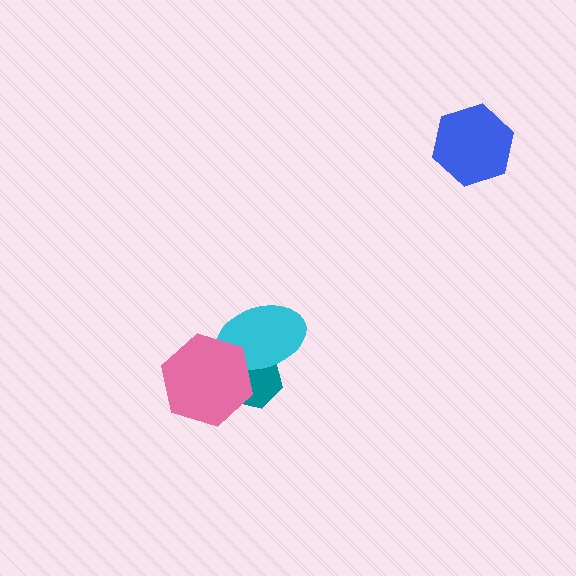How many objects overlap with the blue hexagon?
0 objects overlap with the blue hexagon.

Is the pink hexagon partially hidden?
No, no other shape covers it.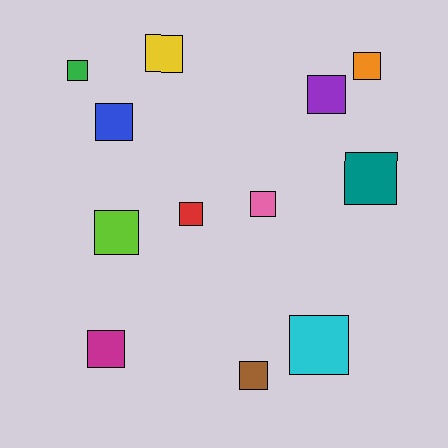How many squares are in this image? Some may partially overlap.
There are 12 squares.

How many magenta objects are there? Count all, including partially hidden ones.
There is 1 magenta object.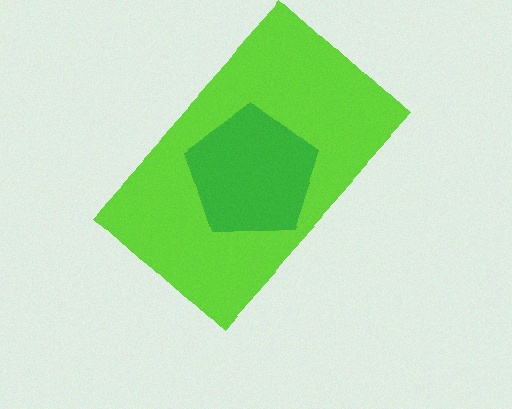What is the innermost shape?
The green pentagon.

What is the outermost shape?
The lime rectangle.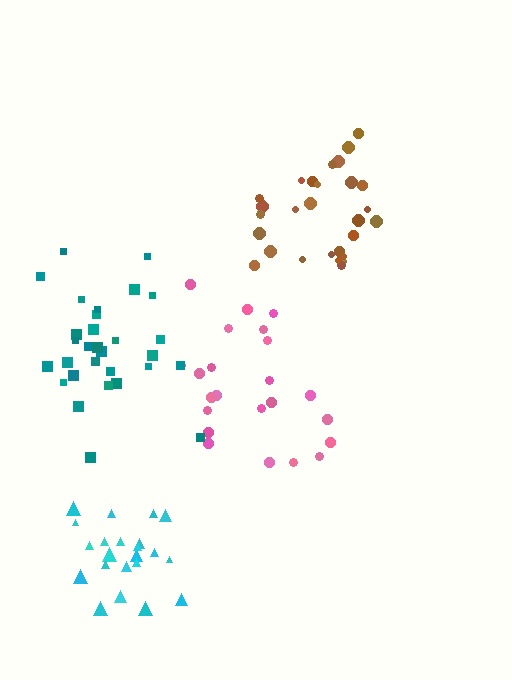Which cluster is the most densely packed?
Cyan.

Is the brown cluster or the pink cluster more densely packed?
Brown.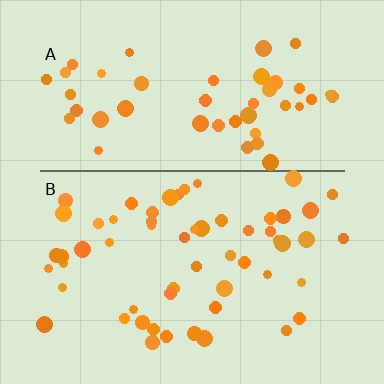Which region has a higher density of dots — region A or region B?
B (the bottom).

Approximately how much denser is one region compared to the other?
Approximately 1.2× — region B over region A.